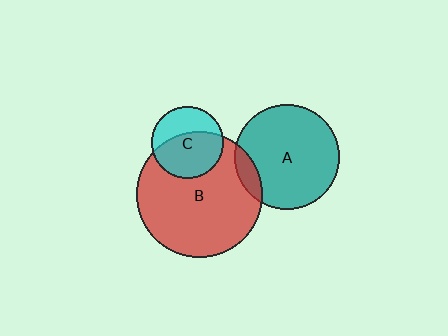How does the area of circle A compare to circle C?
Approximately 2.2 times.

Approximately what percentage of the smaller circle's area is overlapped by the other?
Approximately 10%.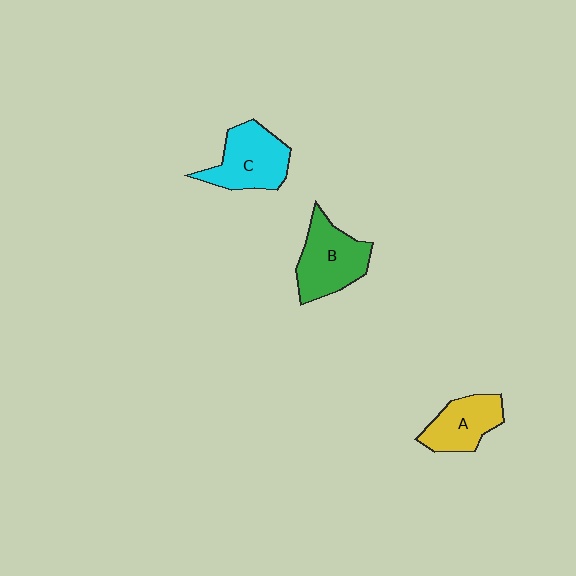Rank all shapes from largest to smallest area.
From largest to smallest: B (green), C (cyan), A (yellow).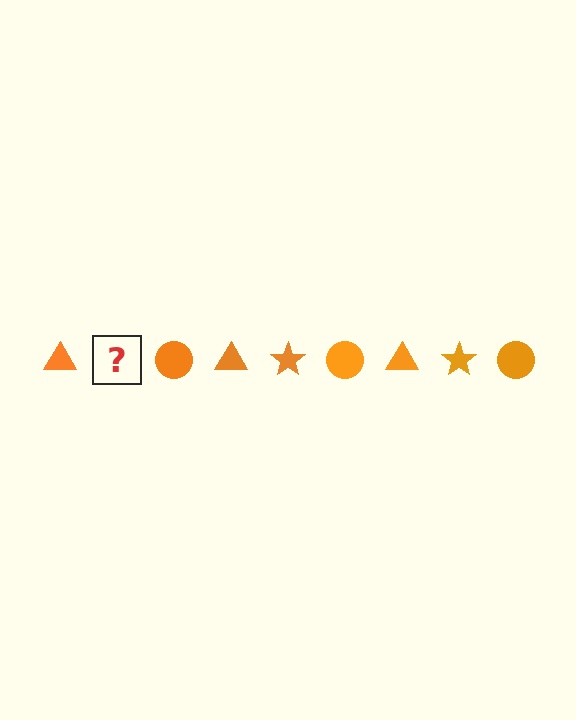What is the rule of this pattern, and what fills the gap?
The rule is that the pattern cycles through triangle, star, circle shapes in orange. The gap should be filled with an orange star.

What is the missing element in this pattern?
The missing element is an orange star.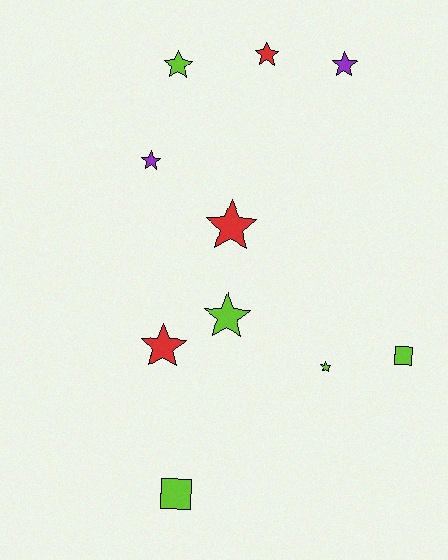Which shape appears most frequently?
Star, with 8 objects.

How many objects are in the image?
There are 10 objects.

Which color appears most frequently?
Lime, with 5 objects.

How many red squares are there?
There are no red squares.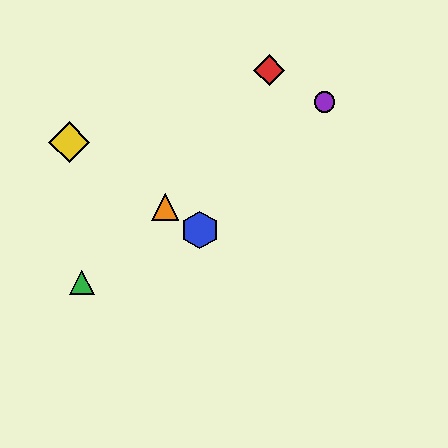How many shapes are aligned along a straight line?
3 shapes (the blue hexagon, the yellow diamond, the orange triangle) are aligned along a straight line.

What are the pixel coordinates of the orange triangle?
The orange triangle is at (165, 207).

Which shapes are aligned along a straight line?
The blue hexagon, the yellow diamond, the orange triangle are aligned along a straight line.